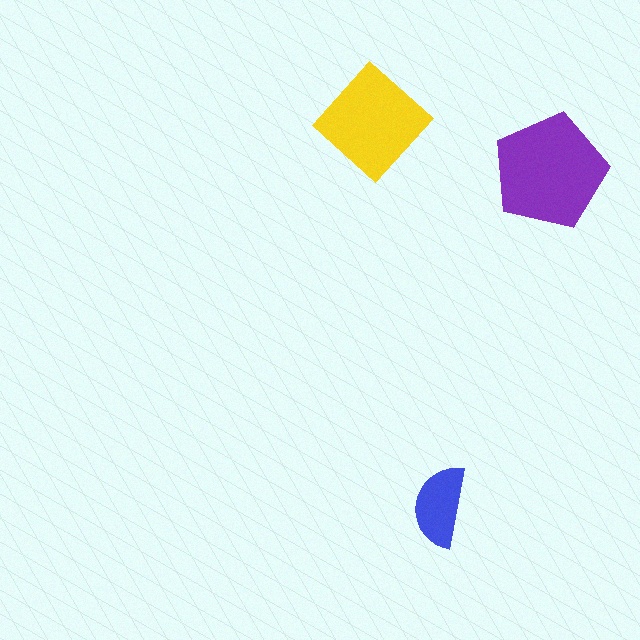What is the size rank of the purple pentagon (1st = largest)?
1st.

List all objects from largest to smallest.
The purple pentagon, the yellow diamond, the blue semicircle.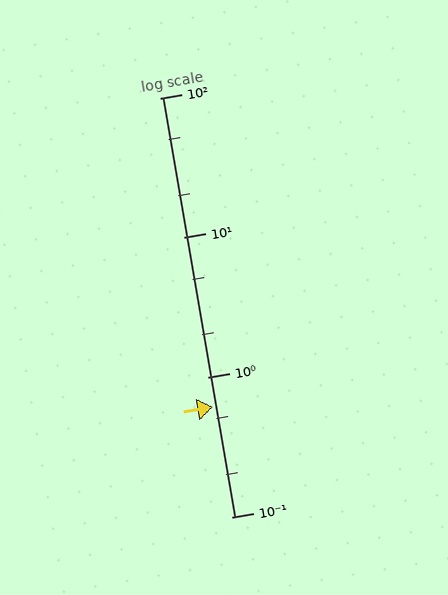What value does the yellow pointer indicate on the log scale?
The pointer indicates approximately 0.61.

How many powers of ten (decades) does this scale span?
The scale spans 3 decades, from 0.1 to 100.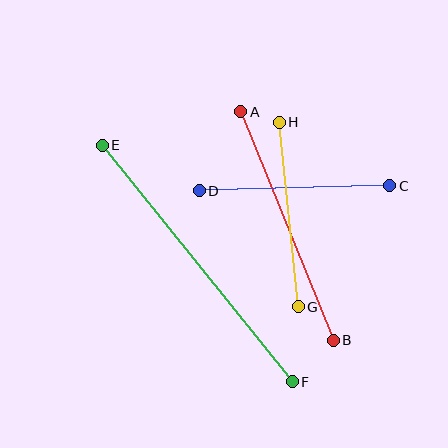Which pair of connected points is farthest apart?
Points E and F are farthest apart.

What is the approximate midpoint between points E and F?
The midpoint is at approximately (197, 263) pixels.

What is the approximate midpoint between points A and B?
The midpoint is at approximately (287, 226) pixels.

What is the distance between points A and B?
The distance is approximately 247 pixels.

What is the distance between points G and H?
The distance is approximately 185 pixels.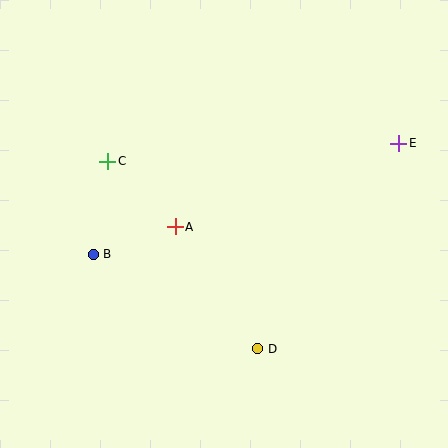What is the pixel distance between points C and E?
The distance between C and E is 291 pixels.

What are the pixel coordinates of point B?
Point B is at (93, 254).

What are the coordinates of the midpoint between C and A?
The midpoint between C and A is at (142, 194).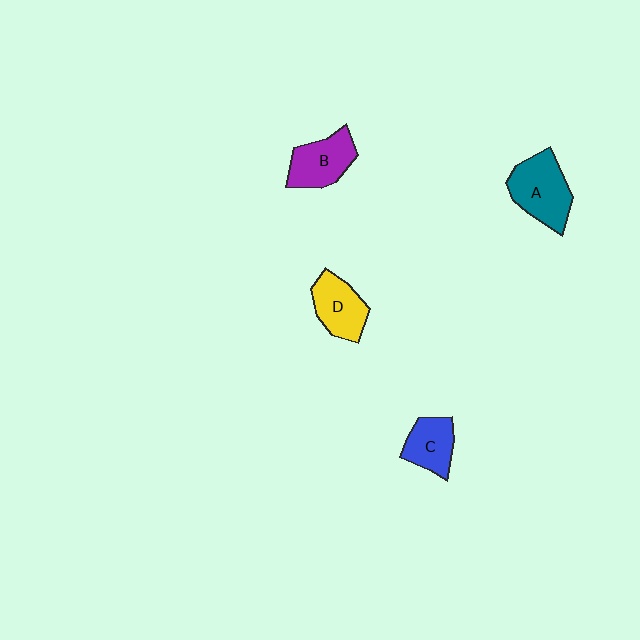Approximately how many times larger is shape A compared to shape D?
Approximately 1.3 times.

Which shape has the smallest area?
Shape C (blue).